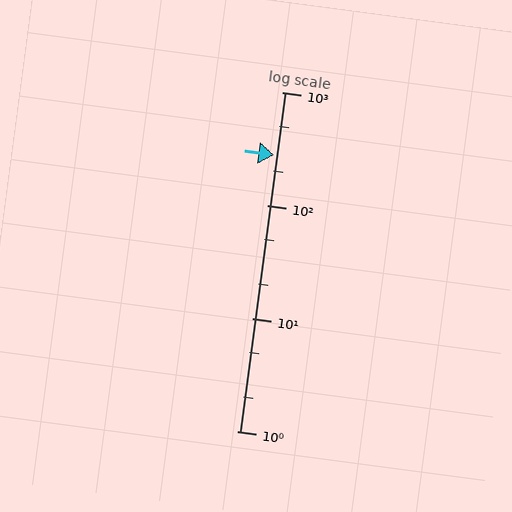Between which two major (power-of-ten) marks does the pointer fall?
The pointer is between 100 and 1000.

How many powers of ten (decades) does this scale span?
The scale spans 3 decades, from 1 to 1000.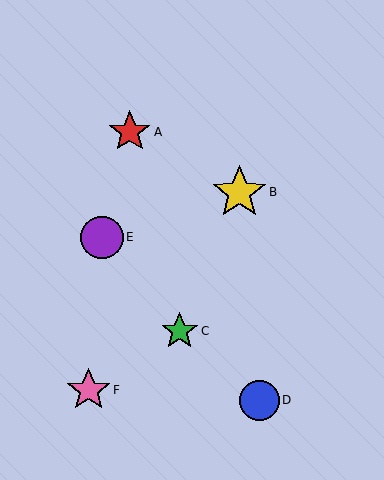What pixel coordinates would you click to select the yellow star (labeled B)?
Click at (239, 192) to select the yellow star B.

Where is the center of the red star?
The center of the red star is at (130, 132).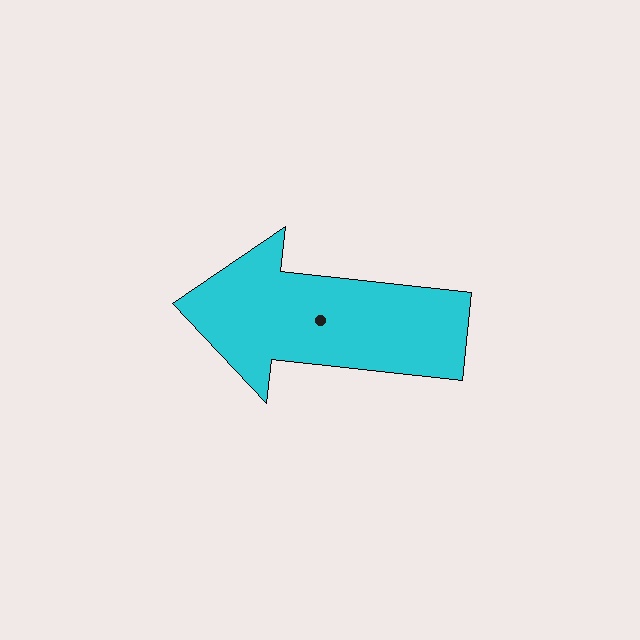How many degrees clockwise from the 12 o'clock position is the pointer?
Approximately 276 degrees.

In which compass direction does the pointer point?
West.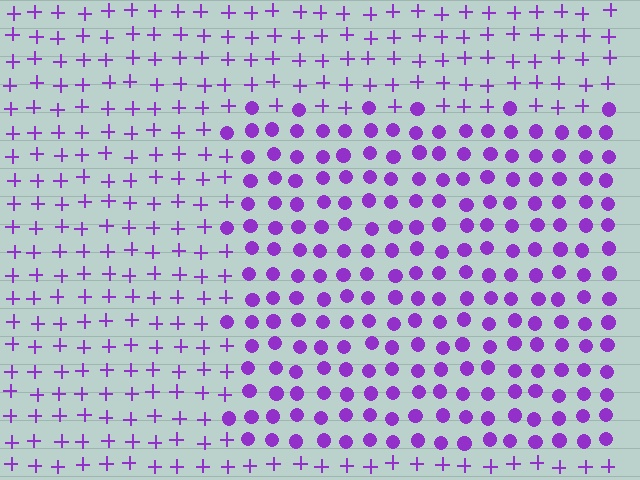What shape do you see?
I see a rectangle.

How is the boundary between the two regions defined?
The boundary is defined by a change in element shape: circles inside vs. plus signs outside. All elements share the same color and spacing.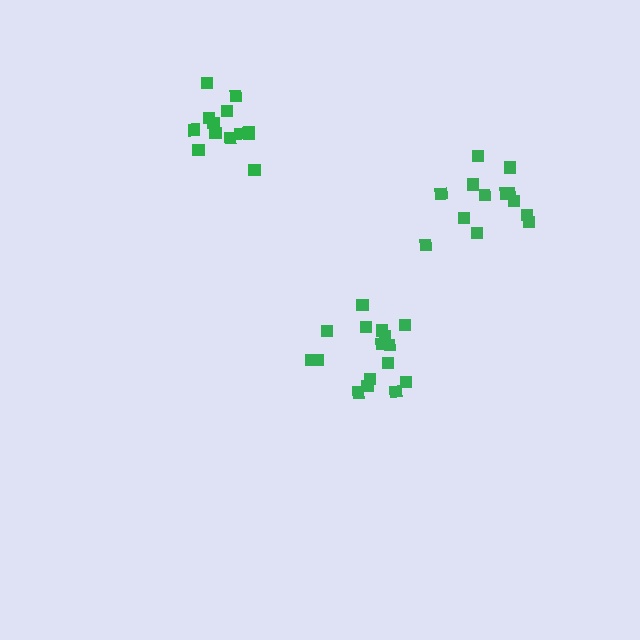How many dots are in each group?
Group 1: 16 dots, Group 2: 14 dots, Group 3: 14 dots (44 total).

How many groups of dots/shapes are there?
There are 3 groups.